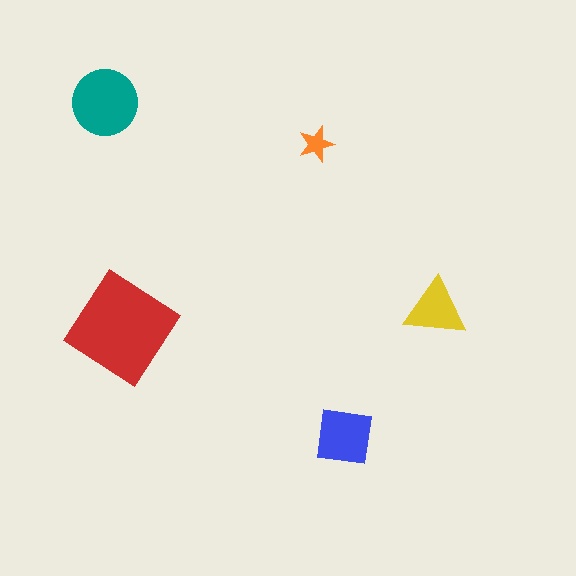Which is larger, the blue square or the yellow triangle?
The blue square.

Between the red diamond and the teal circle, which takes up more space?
The red diamond.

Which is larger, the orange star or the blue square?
The blue square.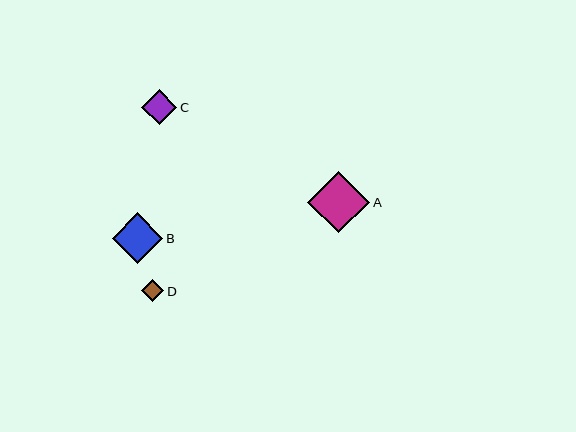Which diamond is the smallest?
Diamond D is the smallest with a size of approximately 22 pixels.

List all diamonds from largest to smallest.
From largest to smallest: A, B, C, D.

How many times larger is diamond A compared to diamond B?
Diamond A is approximately 1.2 times the size of diamond B.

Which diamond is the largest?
Diamond A is the largest with a size of approximately 62 pixels.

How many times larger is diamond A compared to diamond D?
Diamond A is approximately 2.8 times the size of diamond D.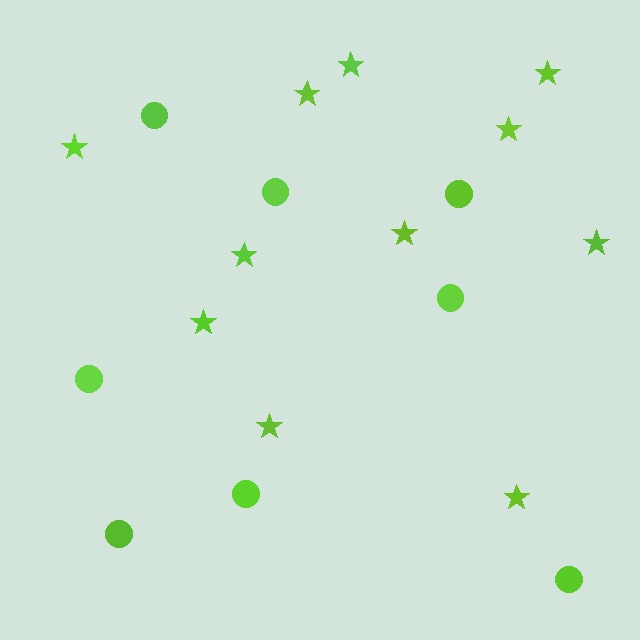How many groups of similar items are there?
There are 2 groups: one group of stars (11) and one group of circles (8).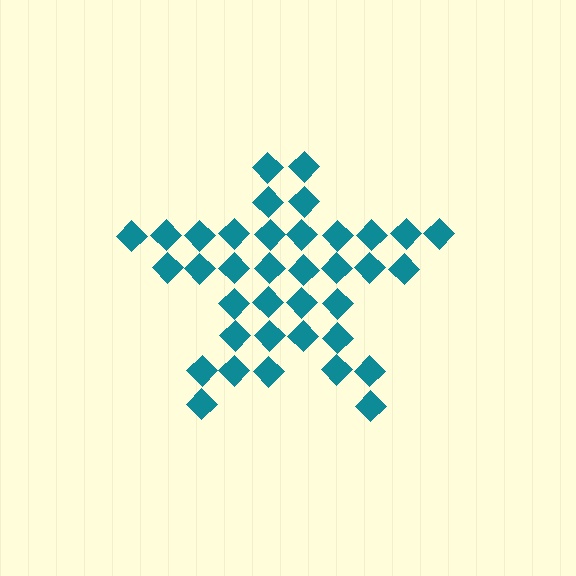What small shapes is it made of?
It is made of small diamonds.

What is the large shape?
The large shape is a star.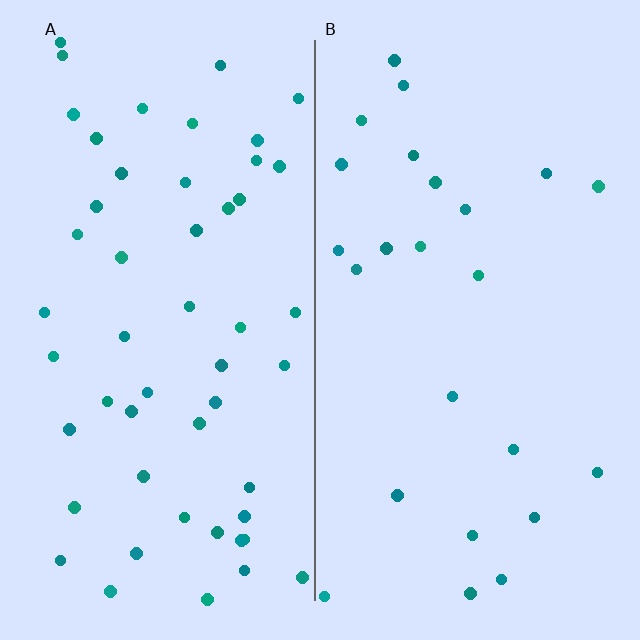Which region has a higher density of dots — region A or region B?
A (the left).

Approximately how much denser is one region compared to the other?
Approximately 2.1× — region A over region B.